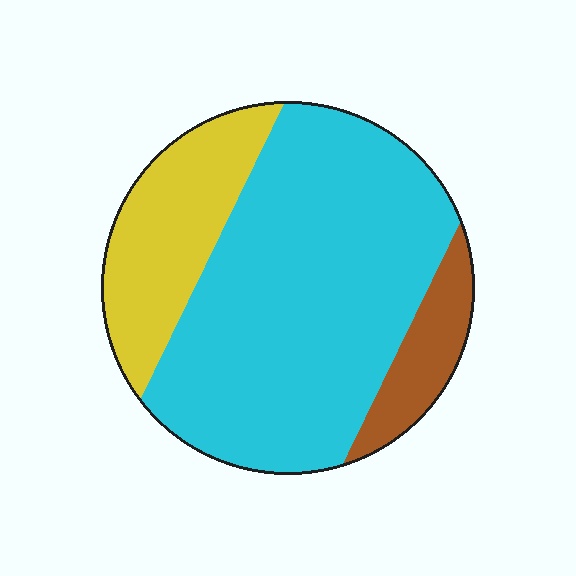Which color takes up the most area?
Cyan, at roughly 65%.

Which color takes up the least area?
Brown, at roughly 10%.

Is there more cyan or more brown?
Cyan.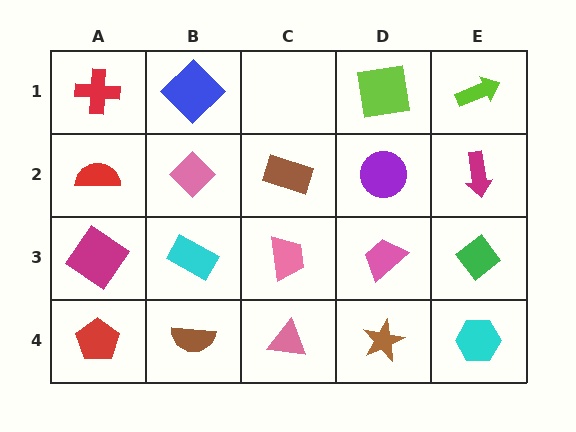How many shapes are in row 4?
5 shapes.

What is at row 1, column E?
A lime arrow.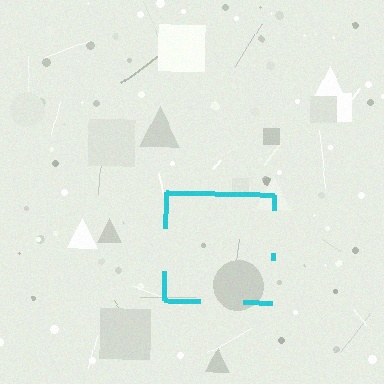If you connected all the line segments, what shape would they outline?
They would outline a square.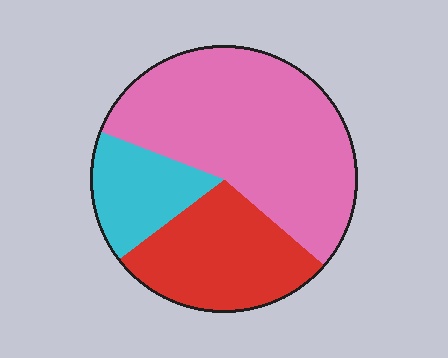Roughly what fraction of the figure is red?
Red covers roughly 30% of the figure.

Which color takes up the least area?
Cyan, at roughly 15%.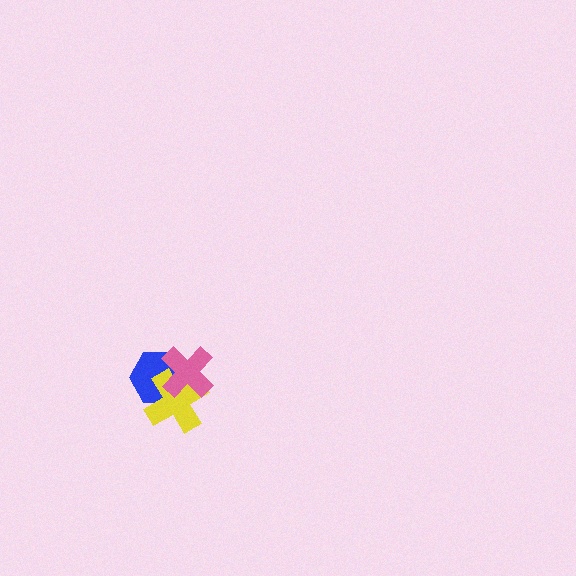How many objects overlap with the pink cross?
2 objects overlap with the pink cross.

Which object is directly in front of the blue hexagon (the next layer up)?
The yellow cross is directly in front of the blue hexagon.